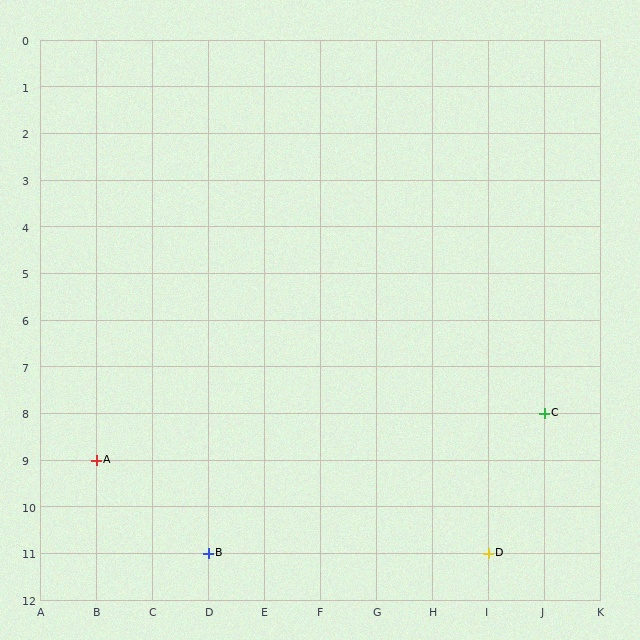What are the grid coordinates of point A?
Point A is at grid coordinates (B, 9).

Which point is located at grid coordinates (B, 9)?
Point A is at (B, 9).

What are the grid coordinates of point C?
Point C is at grid coordinates (J, 8).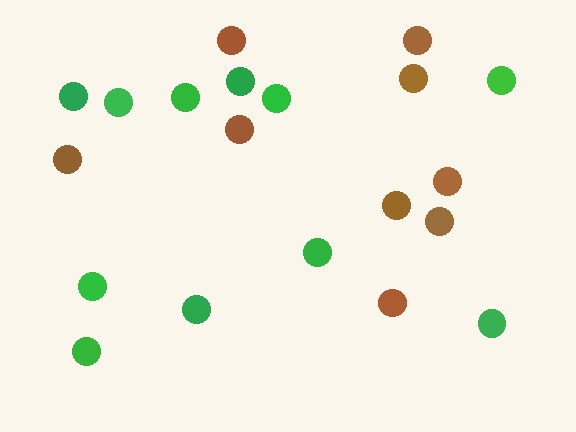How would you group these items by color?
There are 2 groups: one group of green circles (11) and one group of brown circles (9).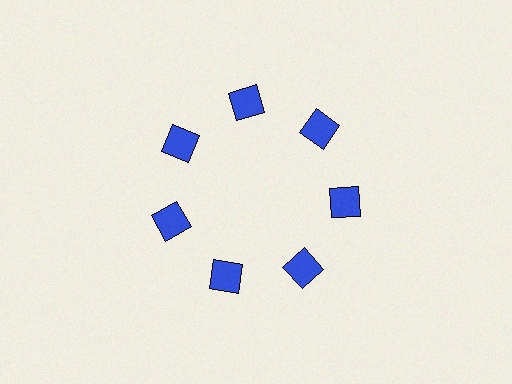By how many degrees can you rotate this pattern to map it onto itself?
The pattern maps onto itself every 51 degrees of rotation.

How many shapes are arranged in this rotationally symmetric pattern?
There are 7 shapes, arranged in 7 groups of 1.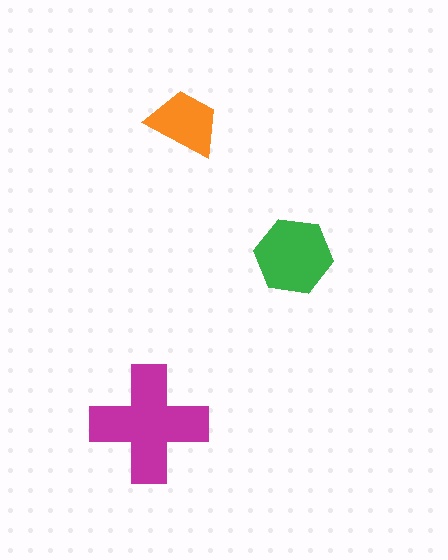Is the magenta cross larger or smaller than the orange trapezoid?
Larger.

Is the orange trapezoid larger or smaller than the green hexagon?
Smaller.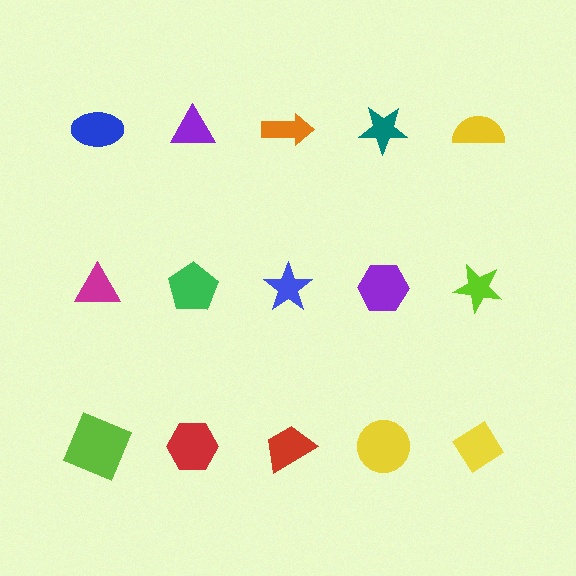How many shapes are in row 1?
5 shapes.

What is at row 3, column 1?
A lime square.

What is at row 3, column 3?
A red trapezoid.